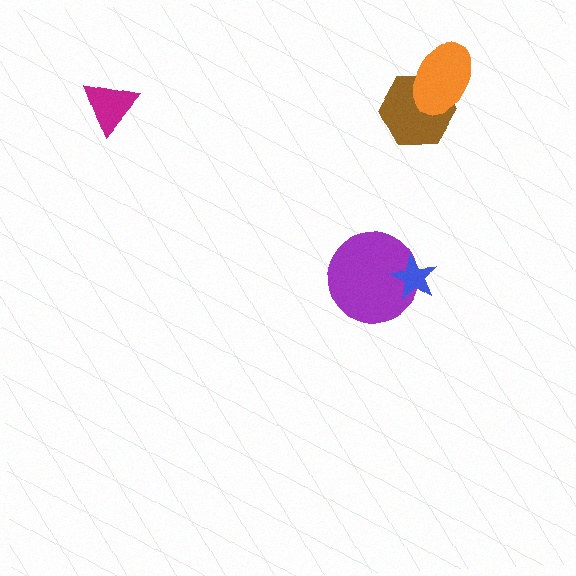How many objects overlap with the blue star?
1 object overlaps with the blue star.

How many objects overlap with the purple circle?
1 object overlaps with the purple circle.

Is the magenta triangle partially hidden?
No, no other shape covers it.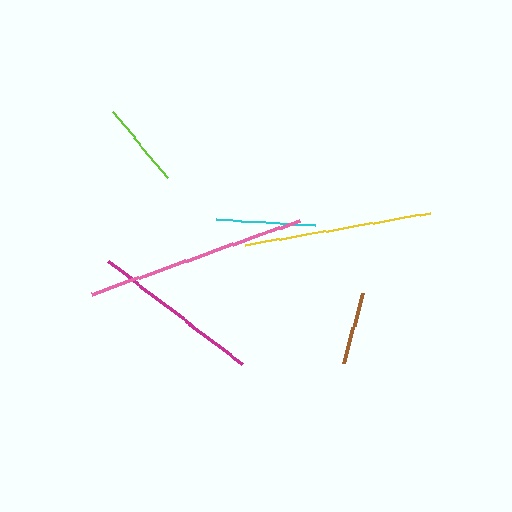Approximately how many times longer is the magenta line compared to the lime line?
The magenta line is approximately 2.0 times the length of the lime line.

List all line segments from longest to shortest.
From longest to shortest: pink, yellow, magenta, cyan, lime, brown.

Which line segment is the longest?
The pink line is the longest at approximately 221 pixels.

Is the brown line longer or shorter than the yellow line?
The yellow line is longer than the brown line.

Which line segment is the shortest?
The brown line is the shortest at approximately 73 pixels.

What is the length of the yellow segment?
The yellow segment is approximately 188 pixels long.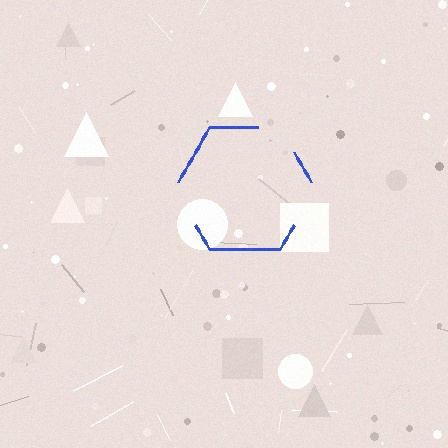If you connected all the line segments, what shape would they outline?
They would outline a hexagon.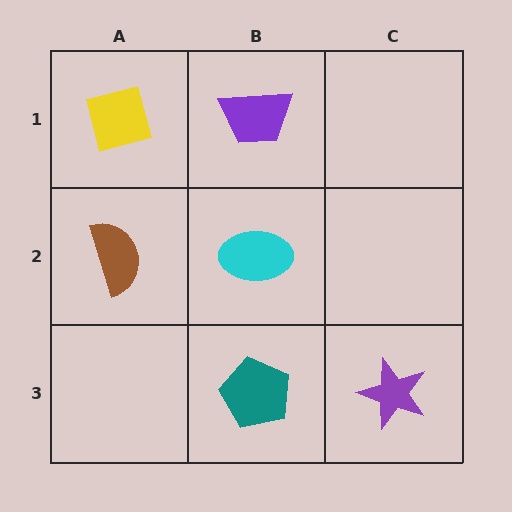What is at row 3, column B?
A teal pentagon.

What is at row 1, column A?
A yellow square.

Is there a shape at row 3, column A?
No, that cell is empty.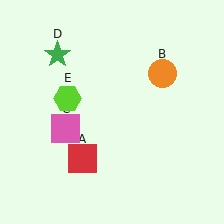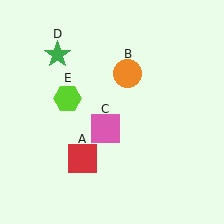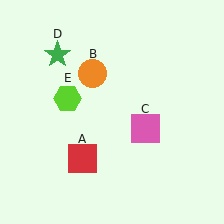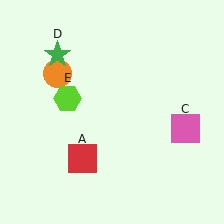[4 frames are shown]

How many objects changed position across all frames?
2 objects changed position: orange circle (object B), pink square (object C).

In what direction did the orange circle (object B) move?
The orange circle (object B) moved left.